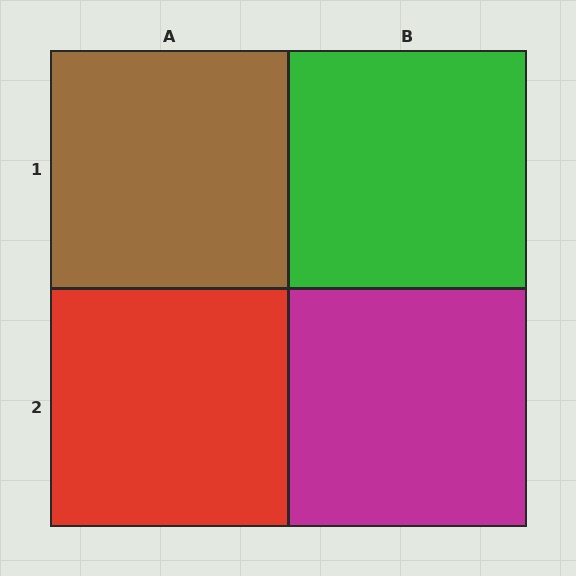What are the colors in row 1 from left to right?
Brown, green.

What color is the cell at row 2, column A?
Red.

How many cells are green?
1 cell is green.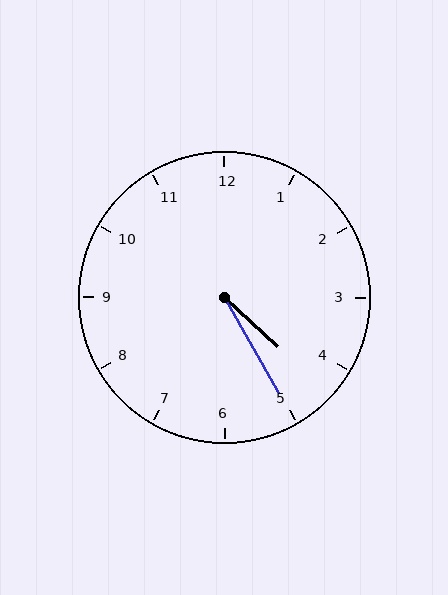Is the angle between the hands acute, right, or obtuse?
It is acute.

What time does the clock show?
4:25.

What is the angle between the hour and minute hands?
Approximately 18 degrees.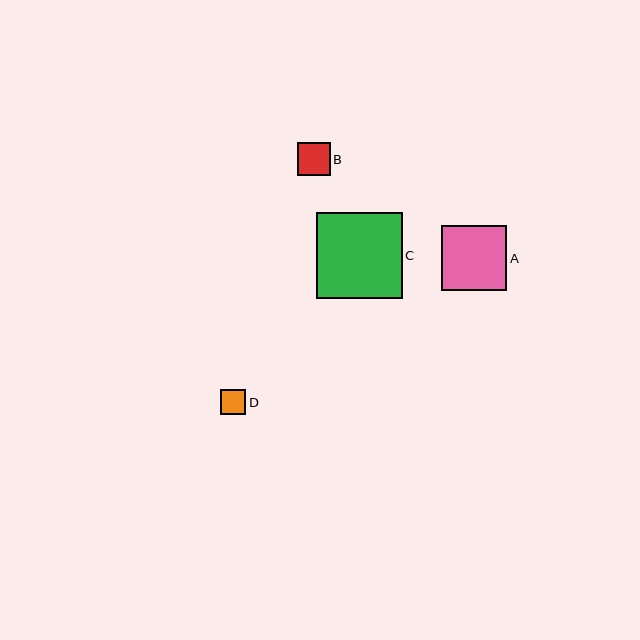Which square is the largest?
Square C is the largest with a size of approximately 86 pixels.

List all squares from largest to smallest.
From largest to smallest: C, A, B, D.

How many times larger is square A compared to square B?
Square A is approximately 2.0 times the size of square B.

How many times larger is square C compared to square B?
Square C is approximately 2.6 times the size of square B.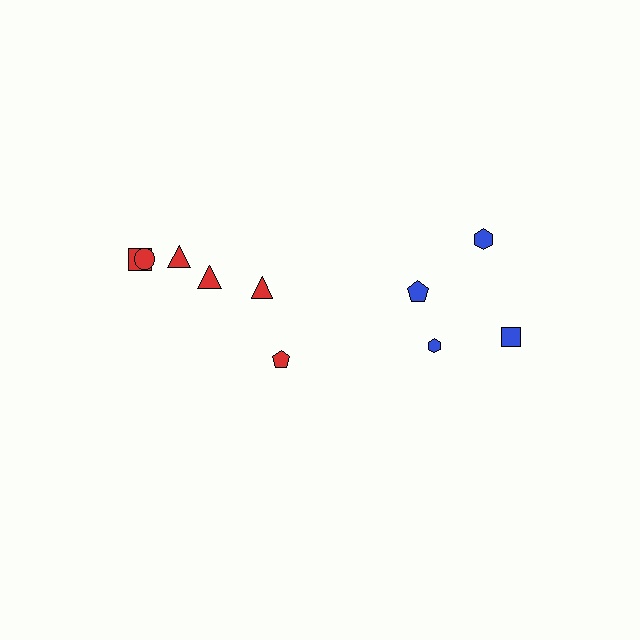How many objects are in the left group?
There are 6 objects.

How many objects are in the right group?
There are 4 objects.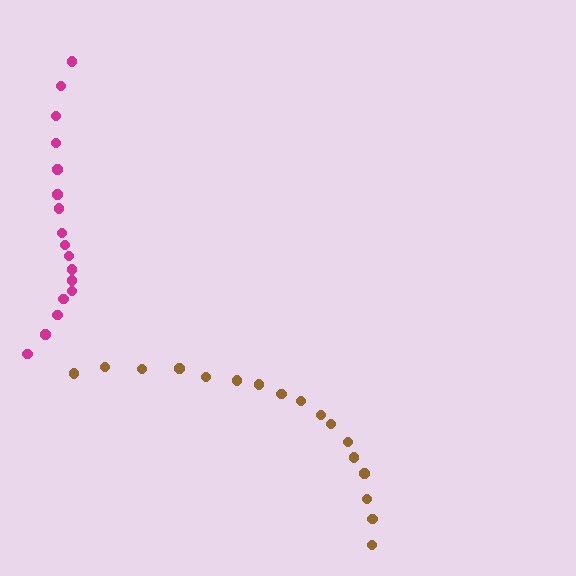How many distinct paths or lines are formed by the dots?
There are 2 distinct paths.